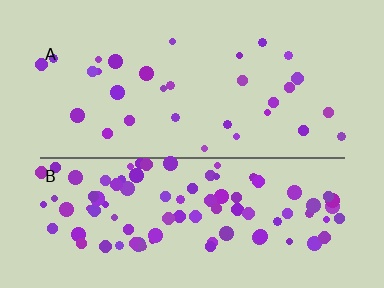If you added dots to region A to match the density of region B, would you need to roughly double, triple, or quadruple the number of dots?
Approximately triple.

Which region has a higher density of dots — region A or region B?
B (the bottom).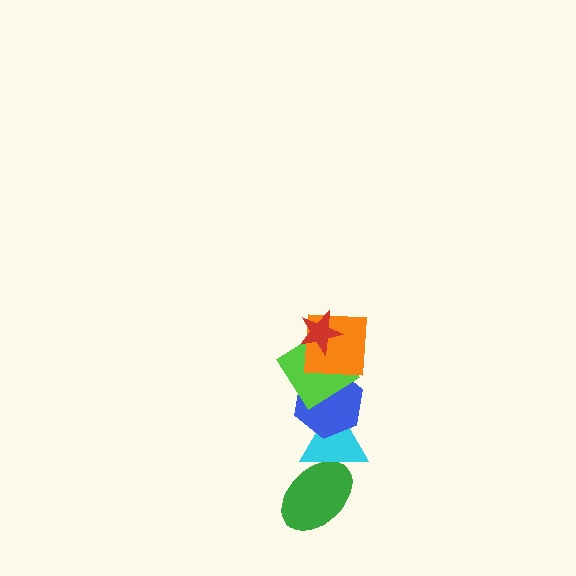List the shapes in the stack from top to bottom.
From top to bottom: the red star, the orange square, the lime diamond, the blue hexagon, the cyan triangle, the green ellipse.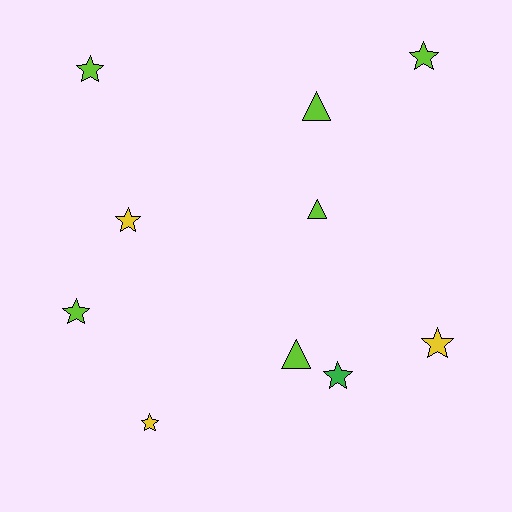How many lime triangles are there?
There are 3 lime triangles.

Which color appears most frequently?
Lime, with 6 objects.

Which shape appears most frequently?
Star, with 7 objects.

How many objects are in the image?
There are 10 objects.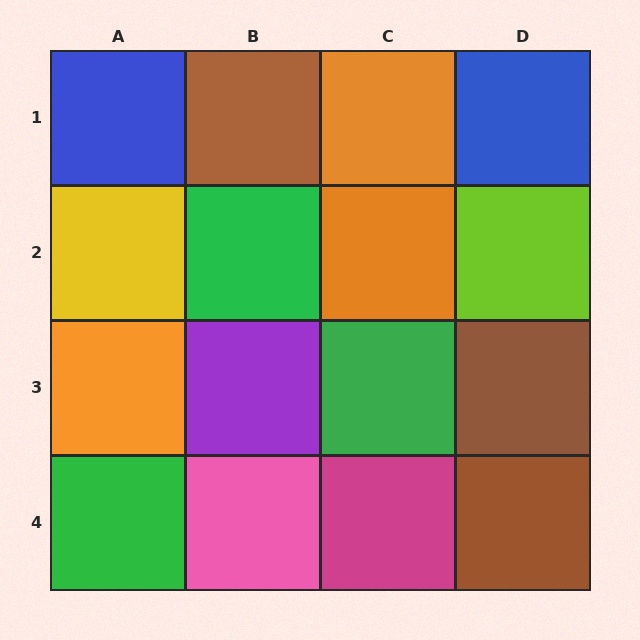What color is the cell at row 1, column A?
Blue.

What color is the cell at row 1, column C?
Orange.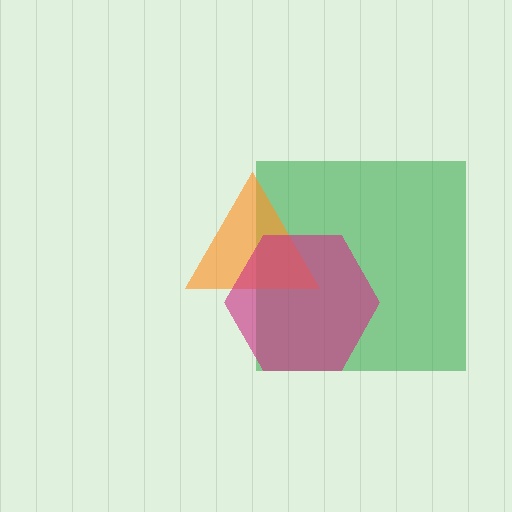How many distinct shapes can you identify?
There are 3 distinct shapes: a green square, an orange triangle, a magenta hexagon.